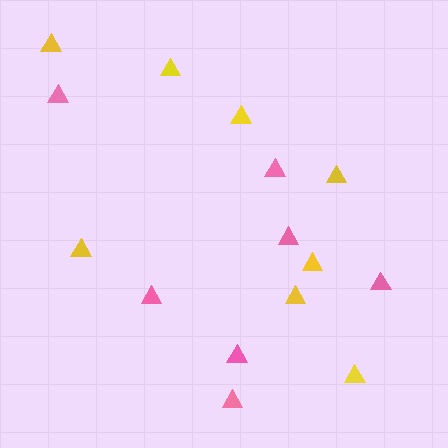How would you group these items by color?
There are 2 groups: one group of pink triangles (7) and one group of yellow triangles (8).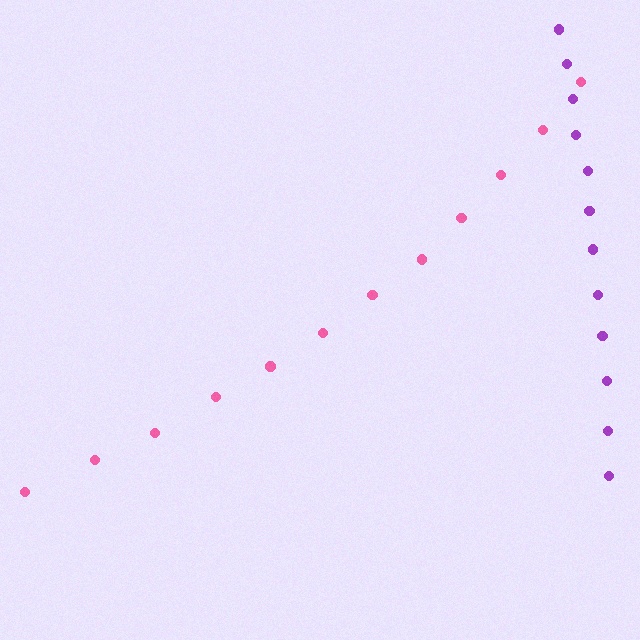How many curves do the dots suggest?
There are 2 distinct paths.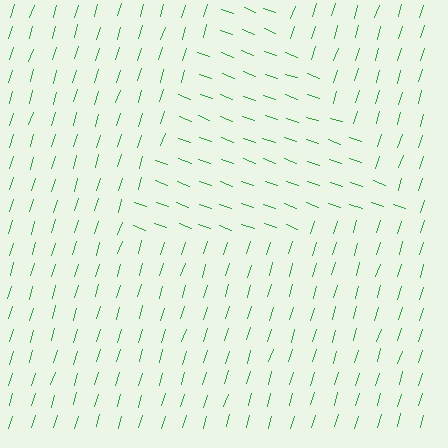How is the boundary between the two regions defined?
The boundary is defined purely by a change in line orientation (approximately 87 degrees difference). All lines are the same color and thickness.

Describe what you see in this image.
The image is filled with small green line segments. A triangle region in the image has lines oriented differently from the surrounding lines, creating a visible texture boundary.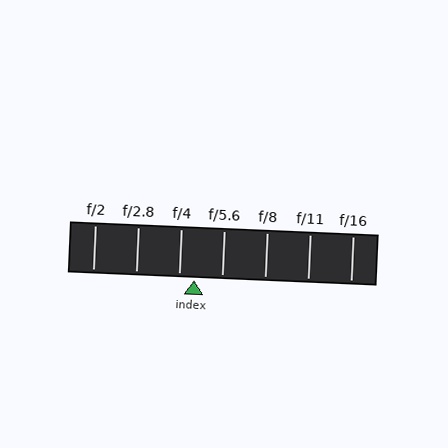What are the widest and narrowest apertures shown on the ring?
The widest aperture shown is f/2 and the narrowest is f/16.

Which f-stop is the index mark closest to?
The index mark is closest to f/4.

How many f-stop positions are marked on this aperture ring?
There are 7 f-stop positions marked.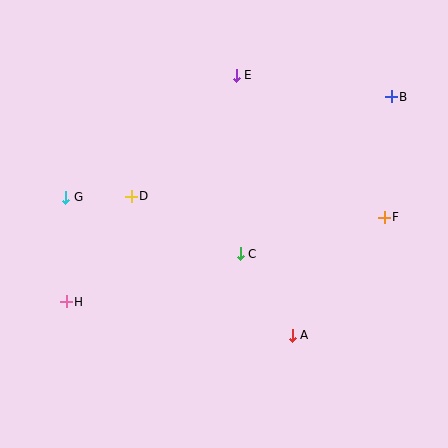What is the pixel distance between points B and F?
The distance between B and F is 121 pixels.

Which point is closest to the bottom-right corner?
Point A is closest to the bottom-right corner.